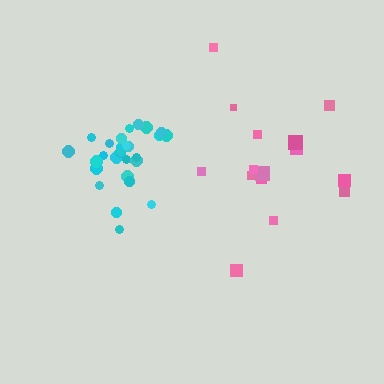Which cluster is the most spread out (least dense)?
Pink.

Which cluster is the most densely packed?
Cyan.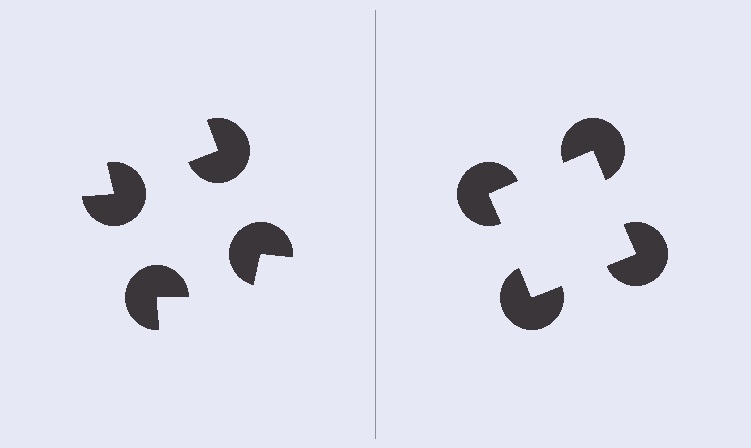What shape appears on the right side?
An illusory square.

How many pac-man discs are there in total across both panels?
8 — 4 on each side.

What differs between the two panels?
The pac-man discs are positioned identically on both sides; only the wedge orientations differ. On the right they align to a square; on the left they are misaligned.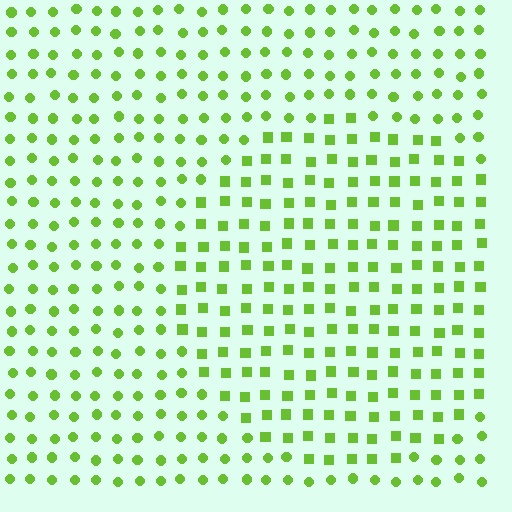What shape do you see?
I see a circle.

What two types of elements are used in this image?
The image uses squares inside the circle region and circles outside it.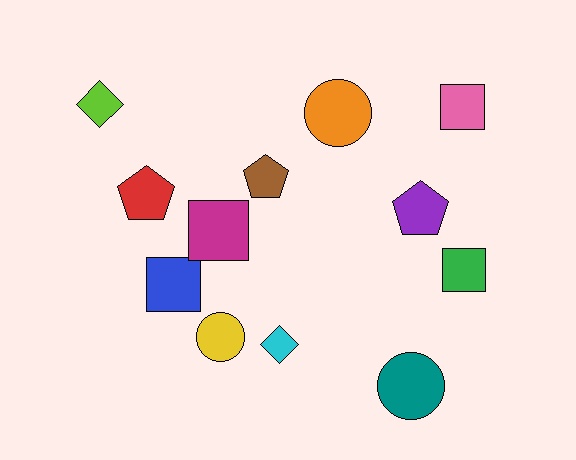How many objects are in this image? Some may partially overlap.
There are 12 objects.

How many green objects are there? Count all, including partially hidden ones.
There is 1 green object.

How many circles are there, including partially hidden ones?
There are 3 circles.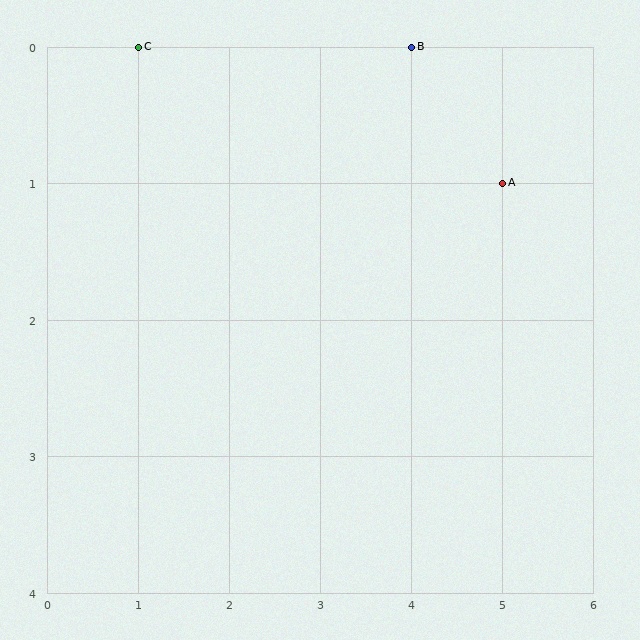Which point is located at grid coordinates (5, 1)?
Point A is at (5, 1).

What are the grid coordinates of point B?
Point B is at grid coordinates (4, 0).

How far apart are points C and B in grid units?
Points C and B are 3 columns apart.